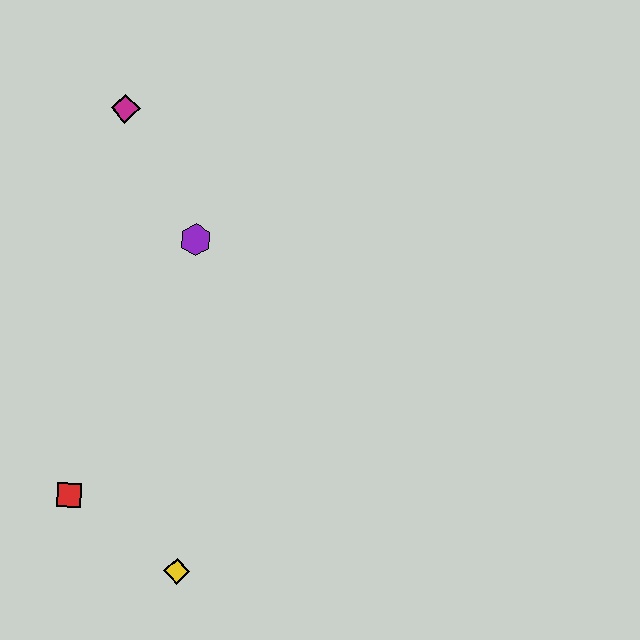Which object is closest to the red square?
The yellow diamond is closest to the red square.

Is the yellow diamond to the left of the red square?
No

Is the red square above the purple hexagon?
No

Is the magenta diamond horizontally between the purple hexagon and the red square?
Yes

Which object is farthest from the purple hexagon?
The yellow diamond is farthest from the purple hexagon.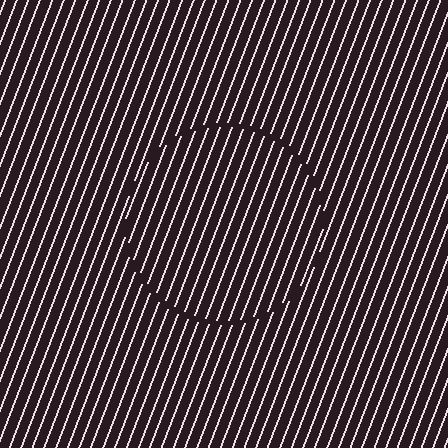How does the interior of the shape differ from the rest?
The interior of the shape contains the same grating, shifted by half a period — the contour is defined by the phase discontinuity where line-ends from the inner and outer gratings abut.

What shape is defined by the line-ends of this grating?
An illusory circle. The interior of the shape contains the same grating, shifted by half a period — the contour is defined by the phase discontinuity where line-ends from the inner and outer gratings abut.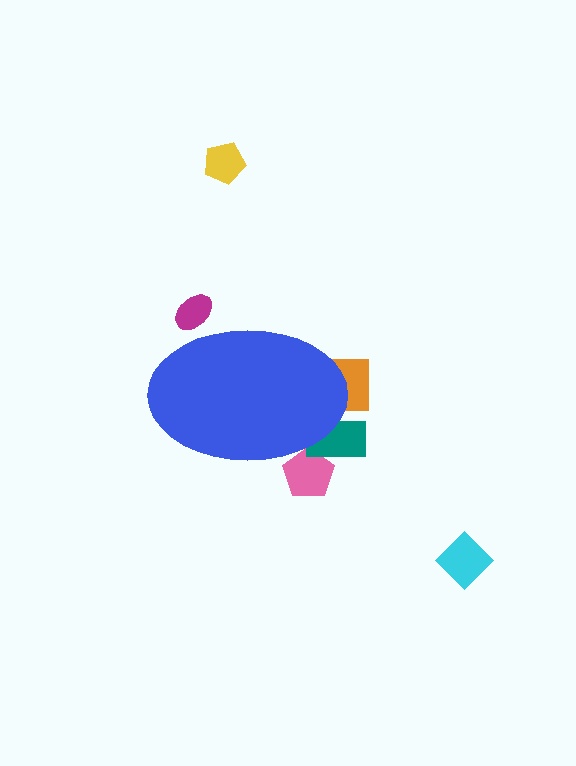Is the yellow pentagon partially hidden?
No, the yellow pentagon is fully visible.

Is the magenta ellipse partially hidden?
Yes, the magenta ellipse is partially hidden behind the blue ellipse.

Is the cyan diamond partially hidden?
No, the cyan diamond is fully visible.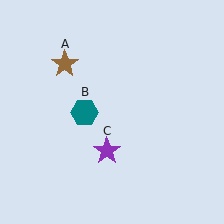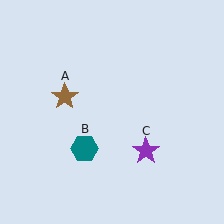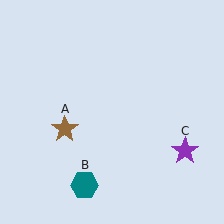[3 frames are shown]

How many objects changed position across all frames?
3 objects changed position: brown star (object A), teal hexagon (object B), purple star (object C).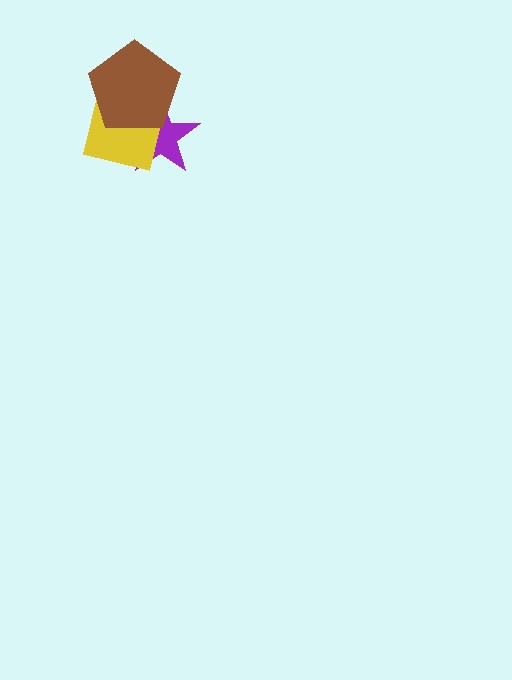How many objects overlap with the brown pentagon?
2 objects overlap with the brown pentagon.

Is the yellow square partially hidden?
Yes, it is partially covered by another shape.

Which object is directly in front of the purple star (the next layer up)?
The yellow square is directly in front of the purple star.